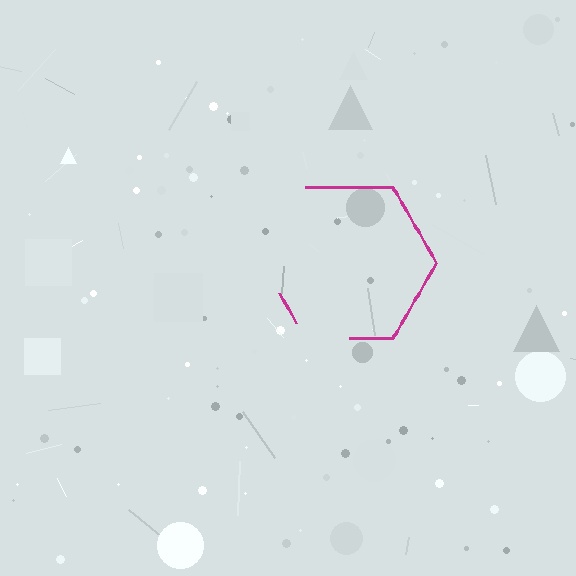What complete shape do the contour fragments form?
The contour fragments form a hexagon.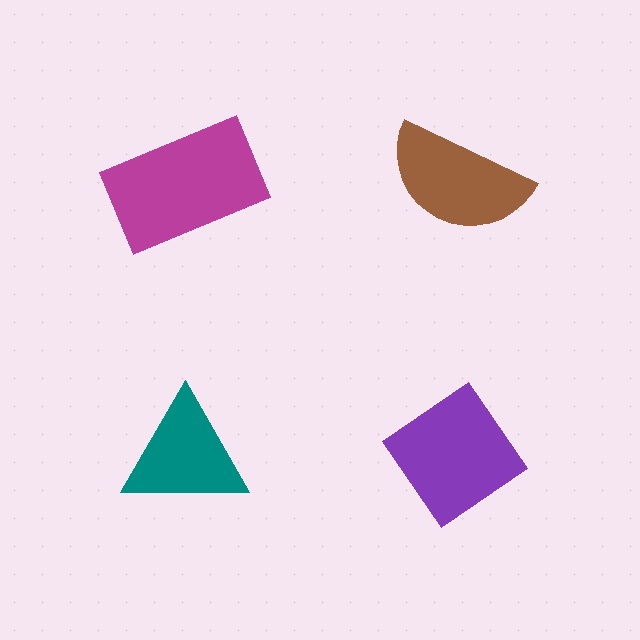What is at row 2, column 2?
A purple diamond.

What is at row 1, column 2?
A brown semicircle.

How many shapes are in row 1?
2 shapes.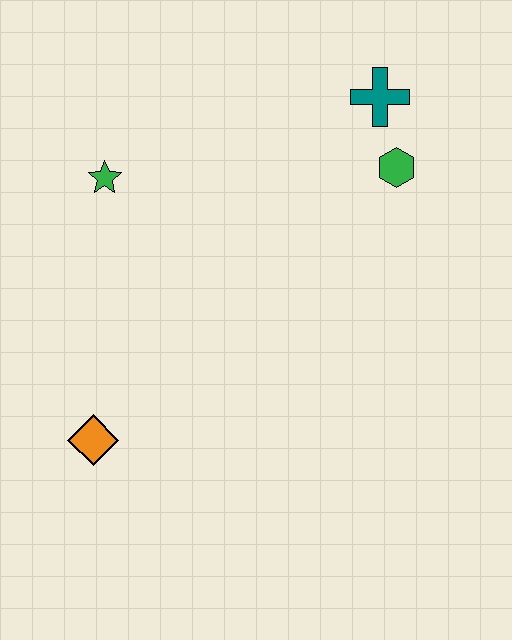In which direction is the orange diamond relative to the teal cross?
The orange diamond is below the teal cross.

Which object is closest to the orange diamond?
The green star is closest to the orange diamond.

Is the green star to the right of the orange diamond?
Yes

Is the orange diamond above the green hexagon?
No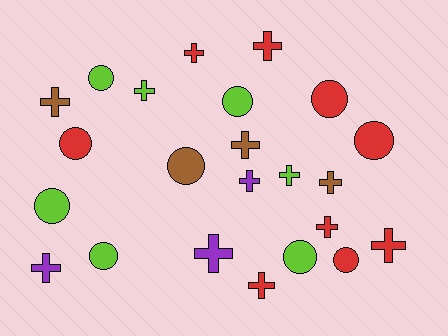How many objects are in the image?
There are 23 objects.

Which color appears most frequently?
Red, with 9 objects.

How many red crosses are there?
There are 5 red crosses.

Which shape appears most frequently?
Cross, with 13 objects.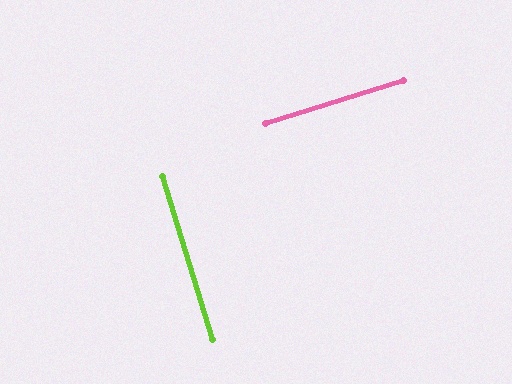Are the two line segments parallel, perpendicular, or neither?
Perpendicular — they meet at approximately 90°.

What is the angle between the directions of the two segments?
Approximately 90 degrees.